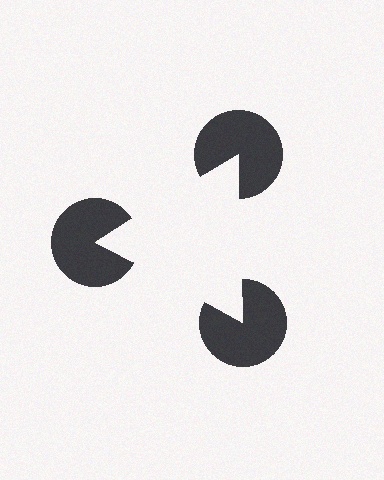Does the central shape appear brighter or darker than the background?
It typically appears slightly brighter than the background, even though no actual brightness change is drawn.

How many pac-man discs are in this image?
There are 3 — one at each vertex of the illusory triangle.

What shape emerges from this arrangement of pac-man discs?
An illusory triangle — its edges are inferred from the aligned wedge cuts in the pac-man discs, not physically drawn.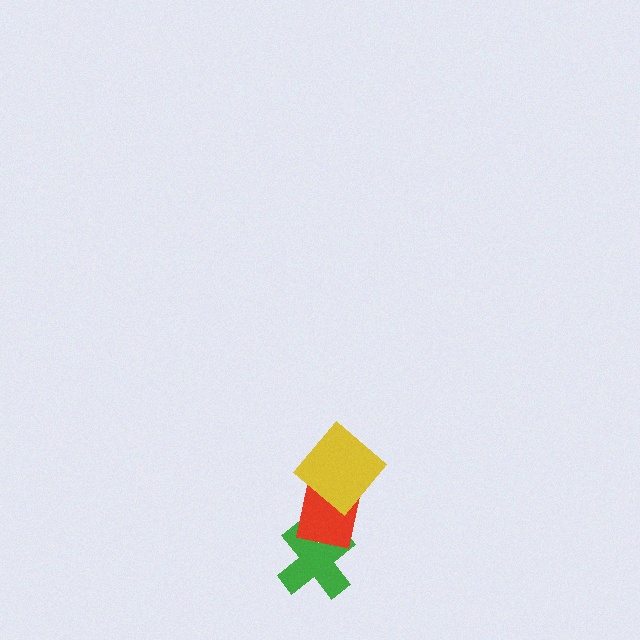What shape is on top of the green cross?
The red square is on top of the green cross.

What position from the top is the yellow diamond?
The yellow diamond is 1st from the top.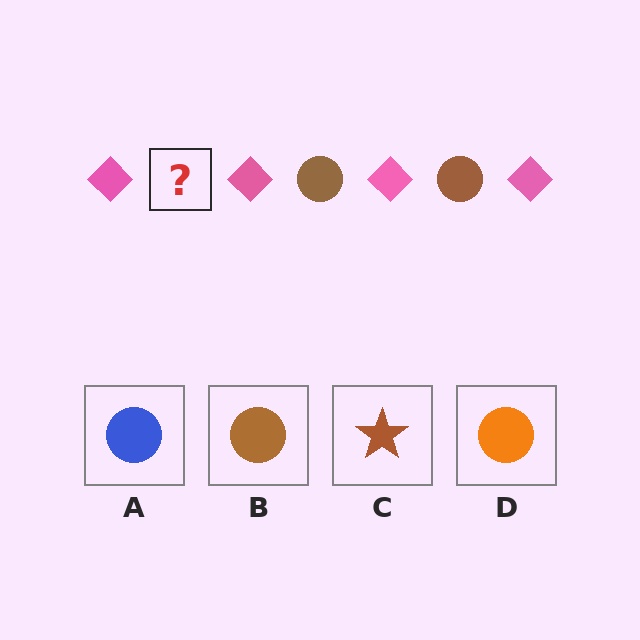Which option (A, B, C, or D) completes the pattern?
B.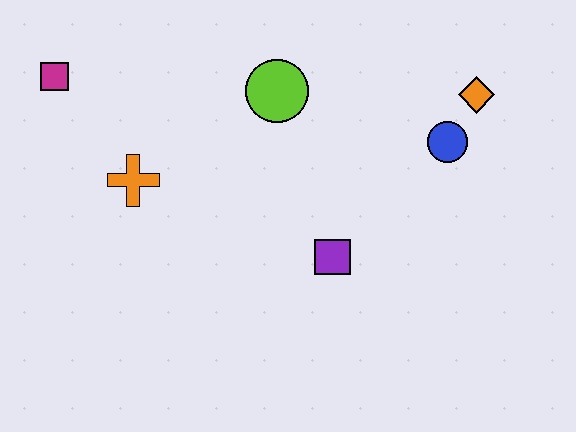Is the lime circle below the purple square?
No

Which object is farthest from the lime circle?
The magenta square is farthest from the lime circle.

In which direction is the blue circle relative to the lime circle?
The blue circle is to the right of the lime circle.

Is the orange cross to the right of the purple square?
No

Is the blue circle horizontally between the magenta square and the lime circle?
No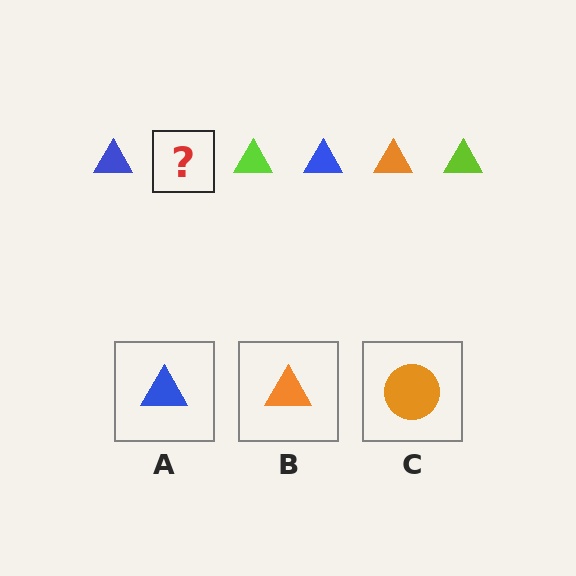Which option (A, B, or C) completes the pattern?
B.